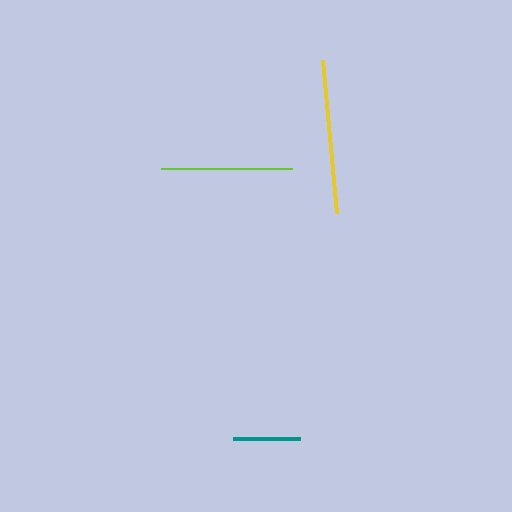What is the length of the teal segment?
The teal segment is approximately 67 pixels long.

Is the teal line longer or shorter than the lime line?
The lime line is longer than the teal line.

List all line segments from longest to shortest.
From longest to shortest: yellow, lime, teal.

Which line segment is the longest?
The yellow line is the longest at approximately 154 pixels.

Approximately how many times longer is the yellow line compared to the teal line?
The yellow line is approximately 2.3 times the length of the teal line.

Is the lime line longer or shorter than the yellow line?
The yellow line is longer than the lime line.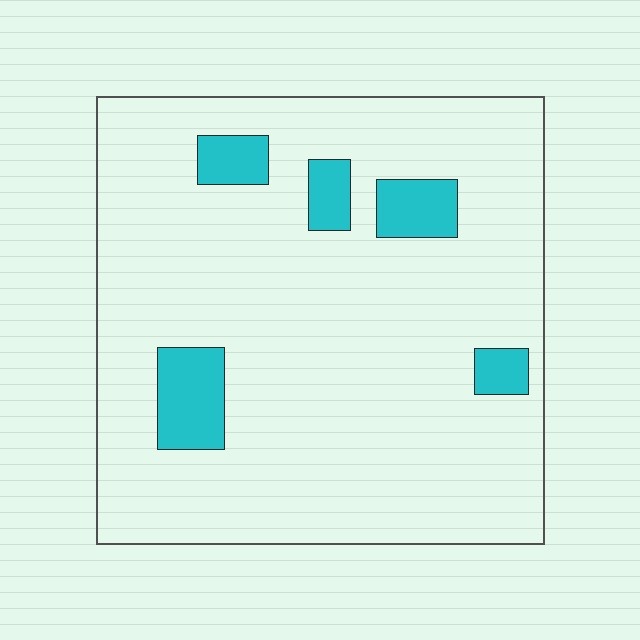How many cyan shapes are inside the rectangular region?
5.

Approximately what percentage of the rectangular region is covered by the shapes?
Approximately 10%.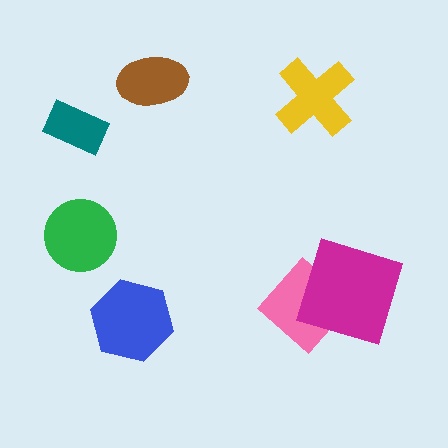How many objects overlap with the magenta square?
1 object overlaps with the magenta square.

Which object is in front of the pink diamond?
The magenta square is in front of the pink diamond.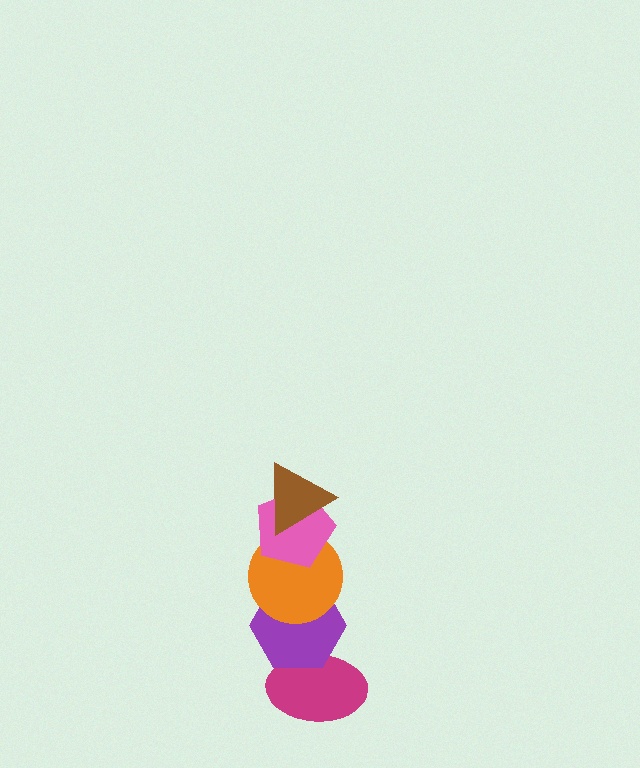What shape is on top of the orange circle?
The pink pentagon is on top of the orange circle.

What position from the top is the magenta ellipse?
The magenta ellipse is 5th from the top.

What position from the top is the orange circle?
The orange circle is 3rd from the top.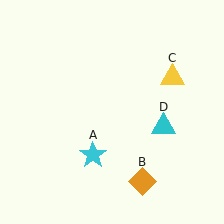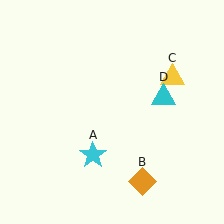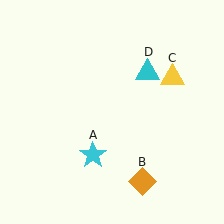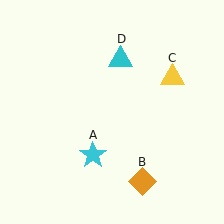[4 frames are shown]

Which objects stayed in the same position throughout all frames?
Cyan star (object A) and orange diamond (object B) and yellow triangle (object C) remained stationary.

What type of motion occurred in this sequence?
The cyan triangle (object D) rotated counterclockwise around the center of the scene.